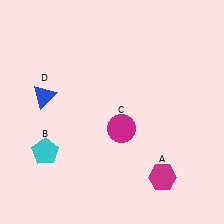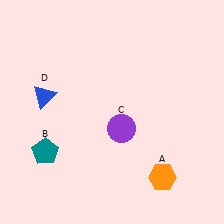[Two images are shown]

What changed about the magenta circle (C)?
In Image 1, C is magenta. In Image 2, it changed to purple.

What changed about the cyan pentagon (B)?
In Image 1, B is cyan. In Image 2, it changed to teal.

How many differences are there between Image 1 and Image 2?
There are 3 differences between the two images.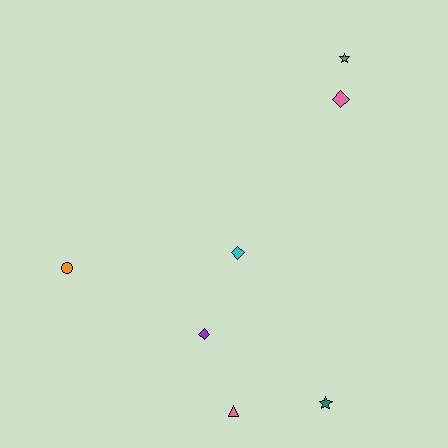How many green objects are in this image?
There is 1 green object.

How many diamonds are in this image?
There are 3 diamonds.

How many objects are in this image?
There are 7 objects.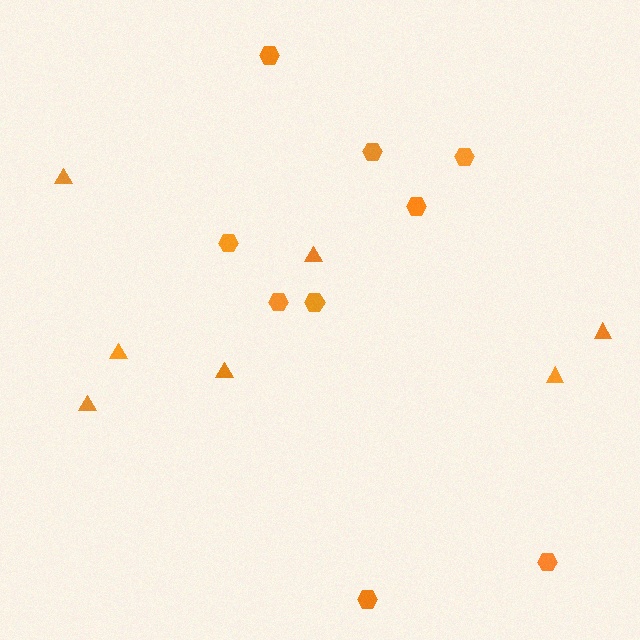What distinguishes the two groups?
There are 2 groups: one group of hexagons (9) and one group of triangles (7).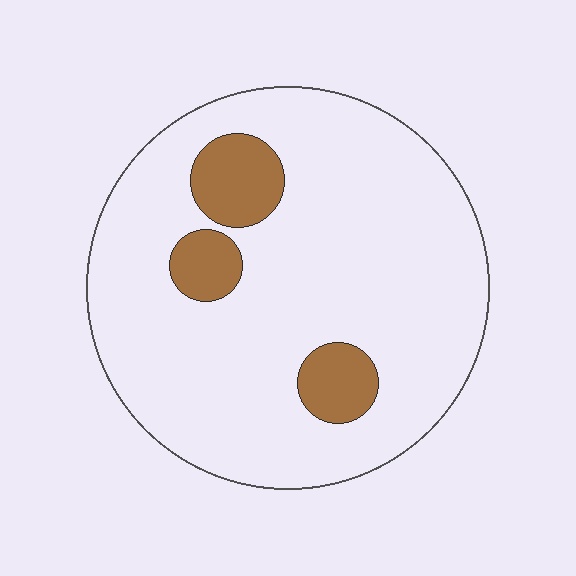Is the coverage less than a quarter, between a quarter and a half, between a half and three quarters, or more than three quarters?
Less than a quarter.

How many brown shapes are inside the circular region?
3.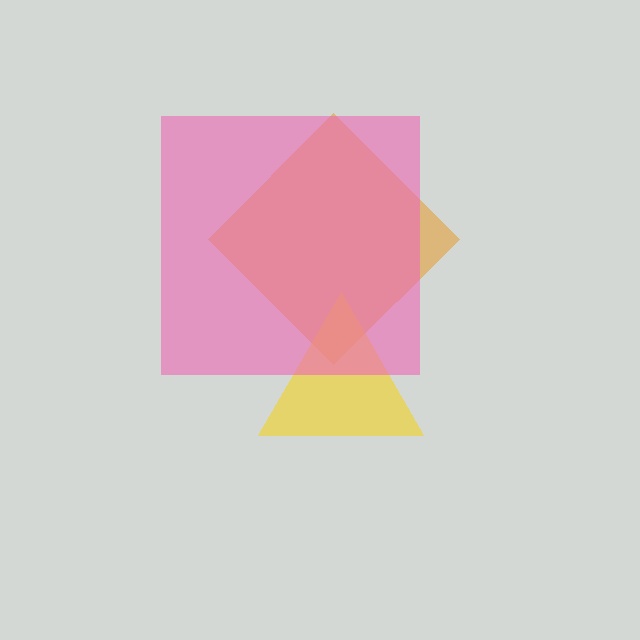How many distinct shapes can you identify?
There are 3 distinct shapes: an orange diamond, a yellow triangle, a pink square.